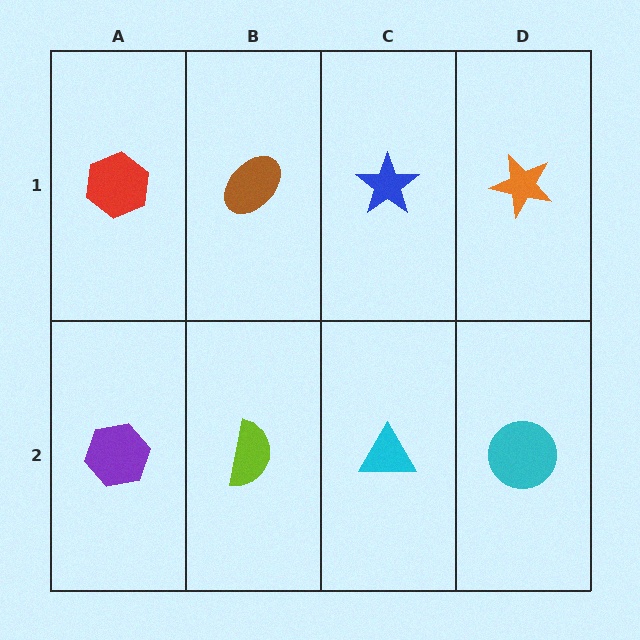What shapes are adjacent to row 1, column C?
A cyan triangle (row 2, column C), a brown ellipse (row 1, column B), an orange star (row 1, column D).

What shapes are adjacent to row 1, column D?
A cyan circle (row 2, column D), a blue star (row 1, column C).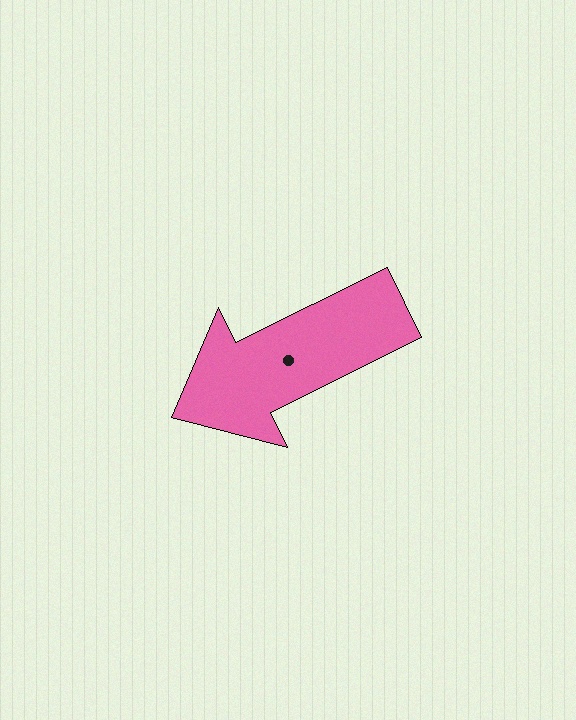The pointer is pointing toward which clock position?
Roughly 8 o'clock.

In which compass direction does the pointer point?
Southwest.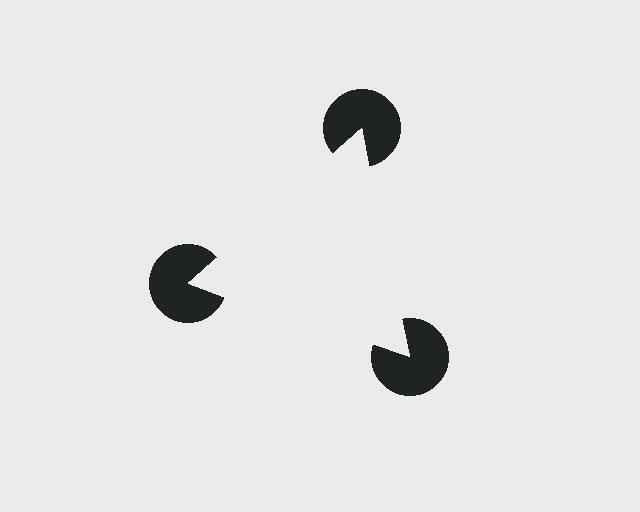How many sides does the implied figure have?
3 sides.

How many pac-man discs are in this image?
There are 3 — one at each vertex of the illusory triangle.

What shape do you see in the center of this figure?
An illusory triangle — its edges are inferred from the aligned wedge cuts in the pac-man discs, not physically drawn.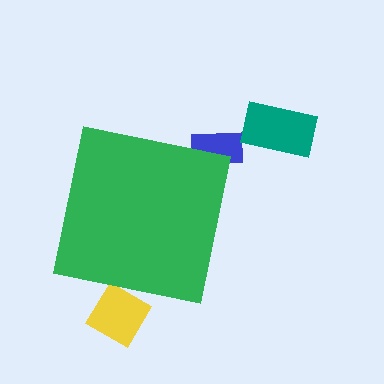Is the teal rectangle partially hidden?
No, the teal rectangle is fully visible.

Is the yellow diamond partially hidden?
Yes, the yellow diamond is partially hidden behind the green square.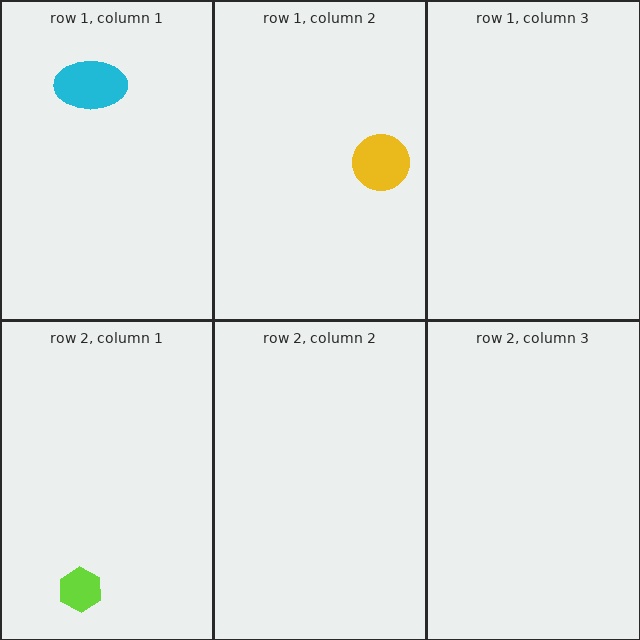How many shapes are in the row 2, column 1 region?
1.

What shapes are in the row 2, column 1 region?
The lime hexagon.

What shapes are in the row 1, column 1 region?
The cyan ellipse.